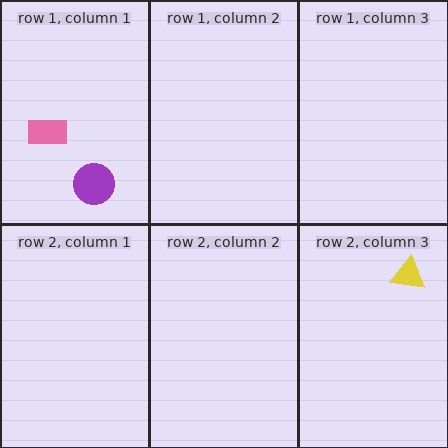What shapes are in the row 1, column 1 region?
The pink rectangle, the purple circle.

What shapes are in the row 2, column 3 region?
The yellow triangle.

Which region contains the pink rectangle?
The row 1, column 1 region.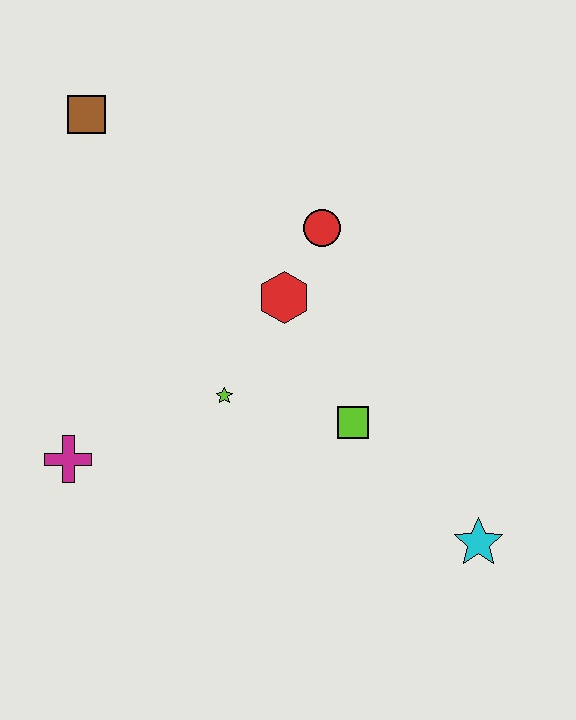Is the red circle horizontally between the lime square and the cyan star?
No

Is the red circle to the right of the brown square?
Yes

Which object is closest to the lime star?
The red hexagon is closest to the lime star.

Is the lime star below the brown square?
Yes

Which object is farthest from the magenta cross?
The cyan star is farthest from the magenta cross.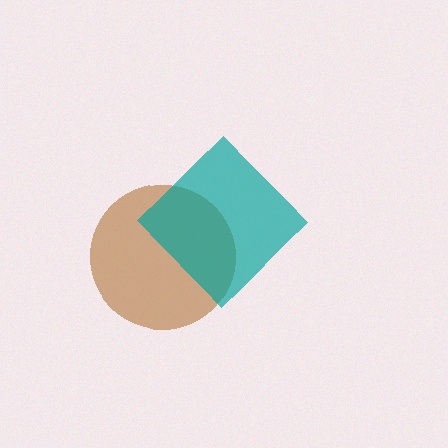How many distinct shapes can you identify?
There are 2 distinct shapes: a brown circle, a teal diamond.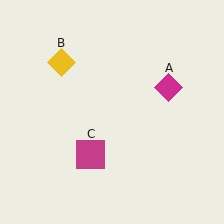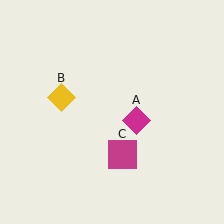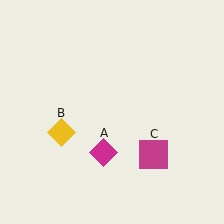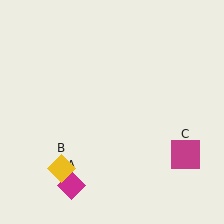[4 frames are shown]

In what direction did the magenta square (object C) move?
The magenta square (object C) moved right.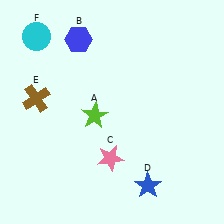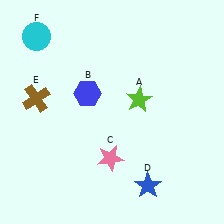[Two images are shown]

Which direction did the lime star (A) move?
The lime star (A) moved right.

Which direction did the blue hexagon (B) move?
The blue hexagon (B) moved down.